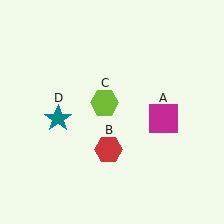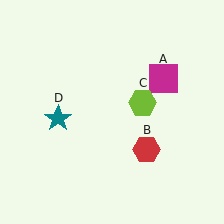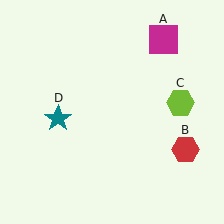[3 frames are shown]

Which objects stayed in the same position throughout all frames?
Teal star (object D) remained stationary.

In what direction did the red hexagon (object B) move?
The red hexagon (object B) moved right.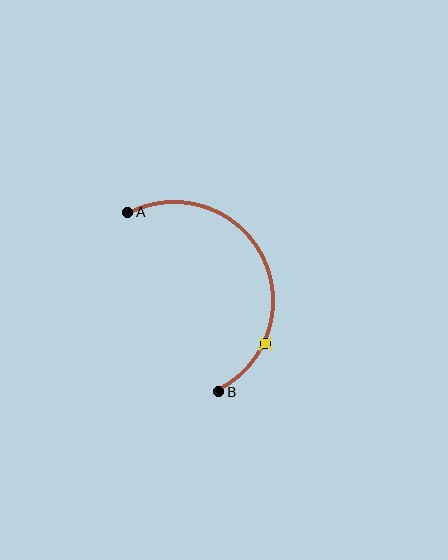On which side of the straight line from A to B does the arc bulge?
The arc bulges to the right of the straight line connecting A and B.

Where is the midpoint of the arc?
The arc midpoint is the point on the curve farthest from the straight line joining A and B. It sits to the right of that line.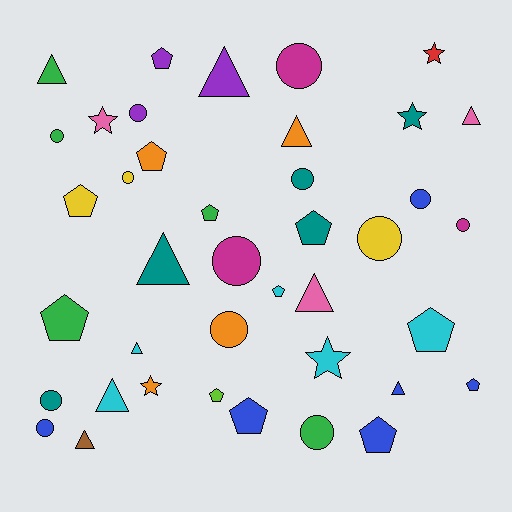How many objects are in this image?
There are 40 objects.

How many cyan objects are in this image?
There are 5 cyan objects.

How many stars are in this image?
There are 5 stars.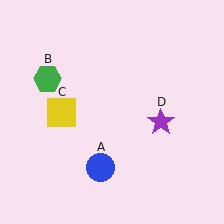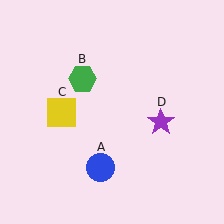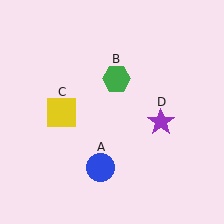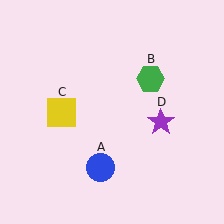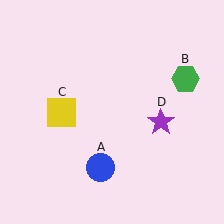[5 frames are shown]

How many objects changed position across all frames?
1 object changed position: green hexagon (object B).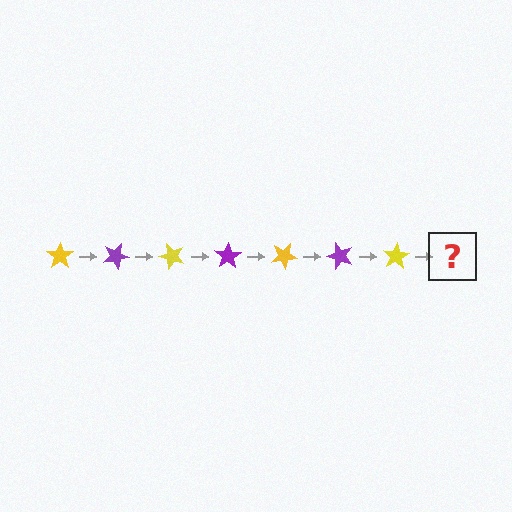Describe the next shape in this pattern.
It should be a purple star, rotated 175 degrees from the start.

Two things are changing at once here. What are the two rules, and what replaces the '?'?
The two rules are that it rotates 25 degrees each step and the color cycles through yellow and purple. The '?' should be a purple star, rotated 175 degrees from the start.